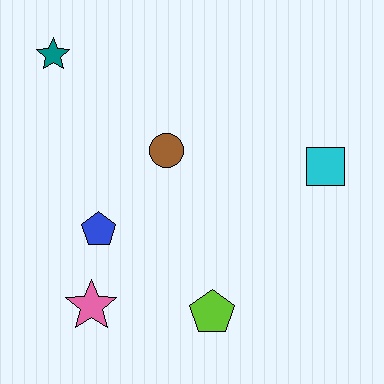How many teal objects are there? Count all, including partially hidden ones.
There is 1 teal object.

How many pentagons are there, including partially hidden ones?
There are 2 pentagons.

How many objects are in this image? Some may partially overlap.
There are 6 objects.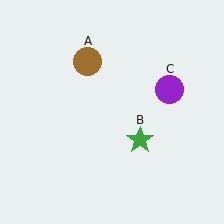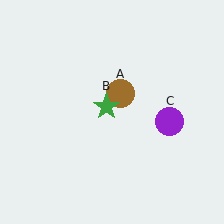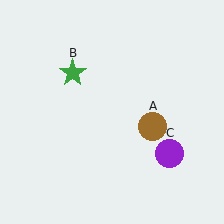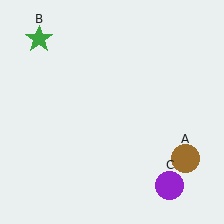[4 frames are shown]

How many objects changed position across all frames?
3 objects changed position: brown circle (object A), green star (object B), purple circle (object C).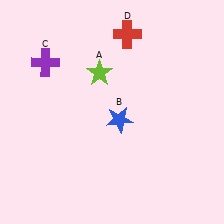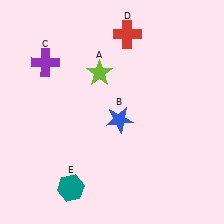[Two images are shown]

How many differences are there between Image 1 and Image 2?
There is 1 difference between the two images.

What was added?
A teal hexagon (E) was added in Image 2.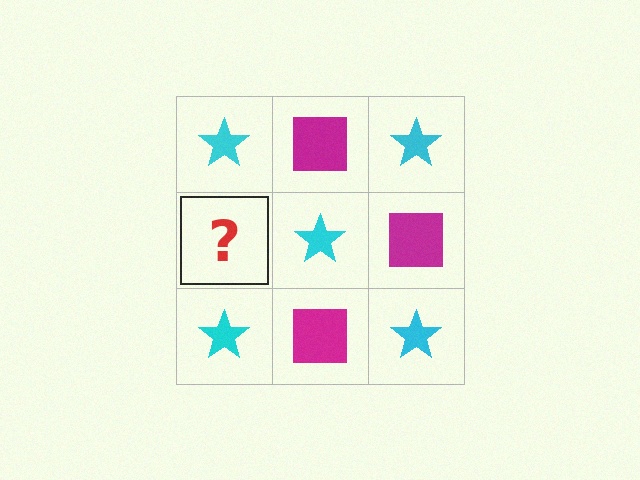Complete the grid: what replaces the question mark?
The question mark should be replaced with a magenta square.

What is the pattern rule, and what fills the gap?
The rule is that it alternates cyan star and magenta square in a checkerboard pattern. The gap should be filled with a magenta square.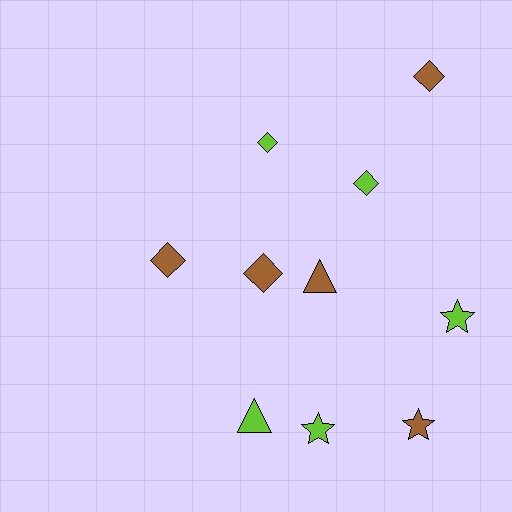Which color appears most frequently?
Lime, with 5 objects.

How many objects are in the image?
There are 10 objects.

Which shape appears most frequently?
Diamond, with 5 objects.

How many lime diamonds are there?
There are 2 lime diamonds.